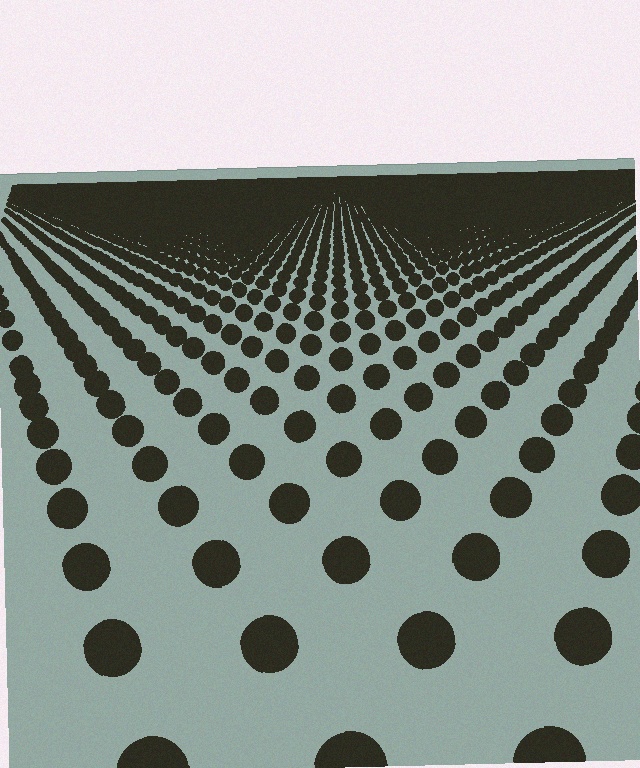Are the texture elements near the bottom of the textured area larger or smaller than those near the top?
Larger. Near the bottom, elements are closer to the viewer and appear at a bigger on-screen size.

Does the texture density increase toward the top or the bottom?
Density increases toward the top.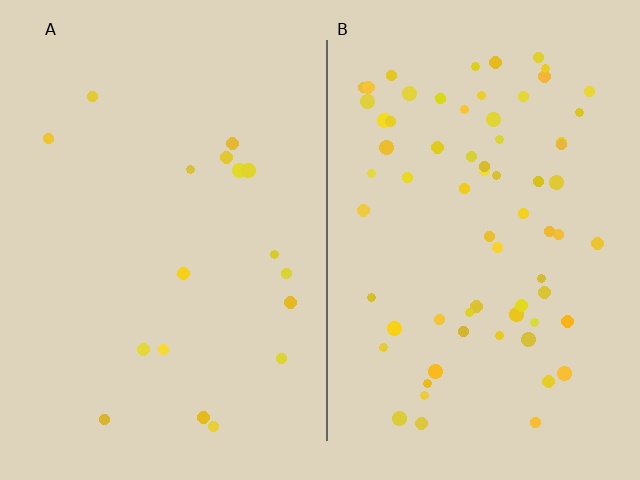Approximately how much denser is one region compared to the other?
Approximately 3.9× — region B over region A.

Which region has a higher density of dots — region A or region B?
B (the right).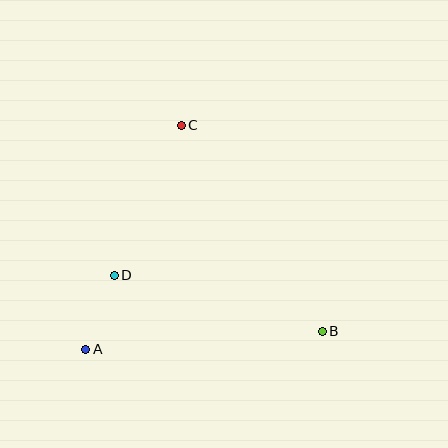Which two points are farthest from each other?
Points B and C are farthest from each other.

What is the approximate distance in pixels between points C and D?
The distance between C and D is approximately 165 pixels.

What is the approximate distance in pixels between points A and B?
The distance between A and B is approximately 237 pixels.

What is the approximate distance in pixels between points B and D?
The distance between B and D is approximately 216 pixels.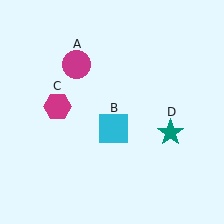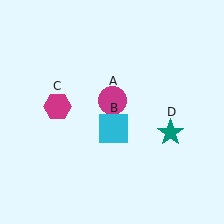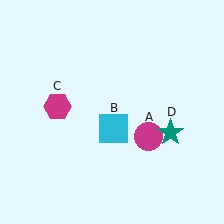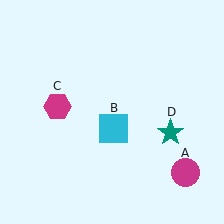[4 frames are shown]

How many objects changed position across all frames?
1 object changed position: magenta circle (object A).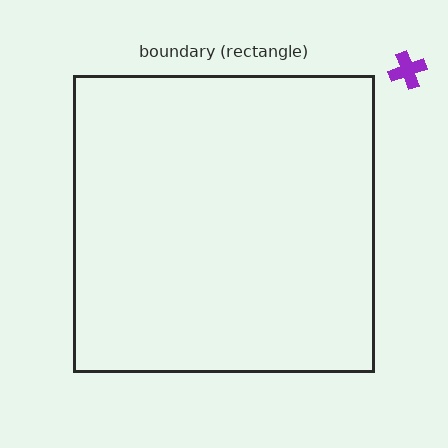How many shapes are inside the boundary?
0 inside, 1 outside.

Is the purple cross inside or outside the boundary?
Outside.